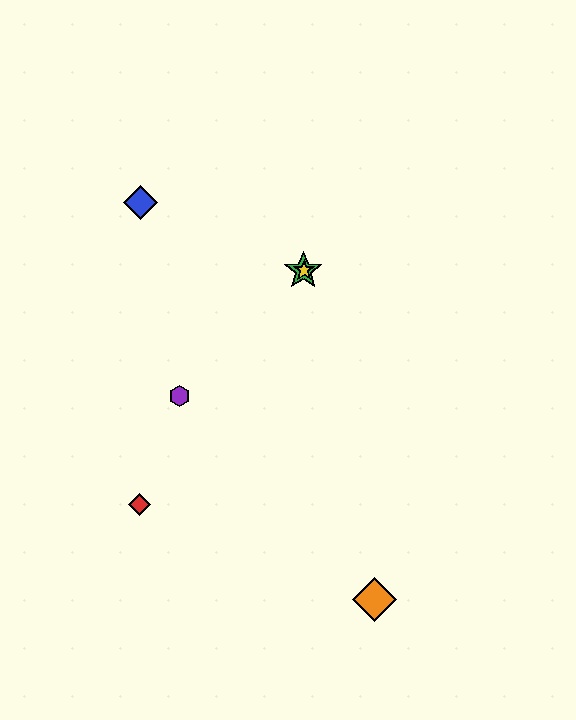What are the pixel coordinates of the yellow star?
The yellow star is at (304, 270).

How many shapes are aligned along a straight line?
3 shapes (the green star, the yellow star, the purple hexagon) are aligned along a straight line.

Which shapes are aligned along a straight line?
The green star, the yellow star, the purple hexagon are aligned along a straight line.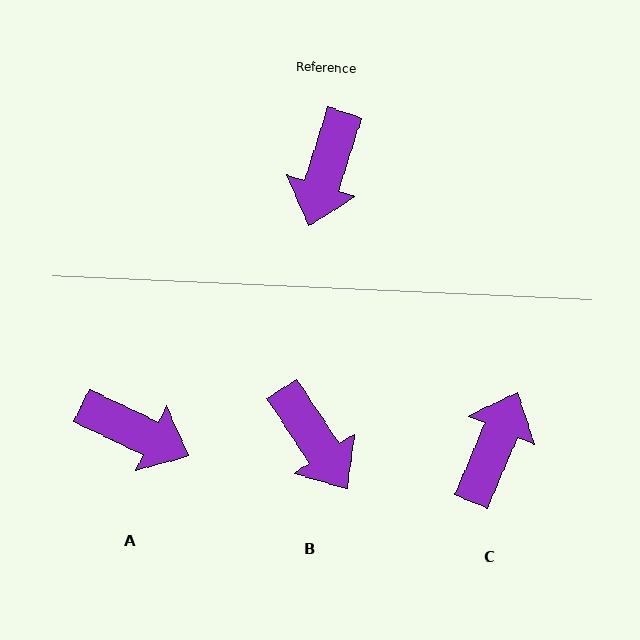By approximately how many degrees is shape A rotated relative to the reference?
Approximately 83 degrees counter-clockwise.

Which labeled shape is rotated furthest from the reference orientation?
C, about 175 degrees away.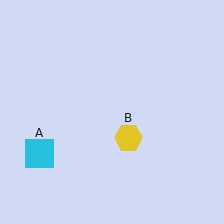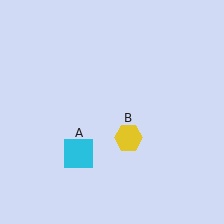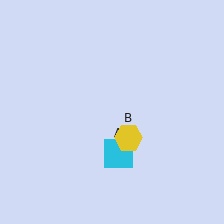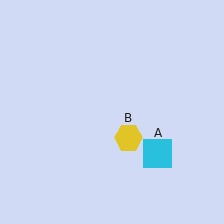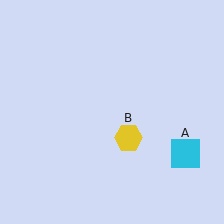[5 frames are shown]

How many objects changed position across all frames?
1 object changed position: cyan square (object A).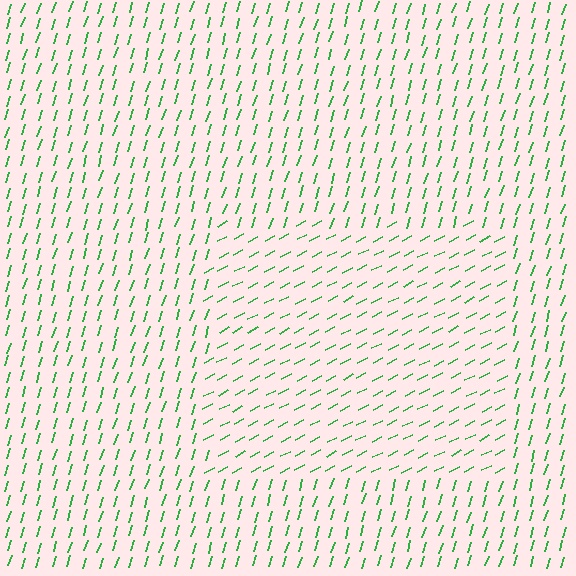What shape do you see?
I see a rectangle.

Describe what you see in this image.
The image is filled with small green line segments. A rectangle region in the image has lines oriented differently from the surrounding lines, creating a visible texture boundary.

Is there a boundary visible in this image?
Yes, there is a texture boundary formed by a change in line orientation.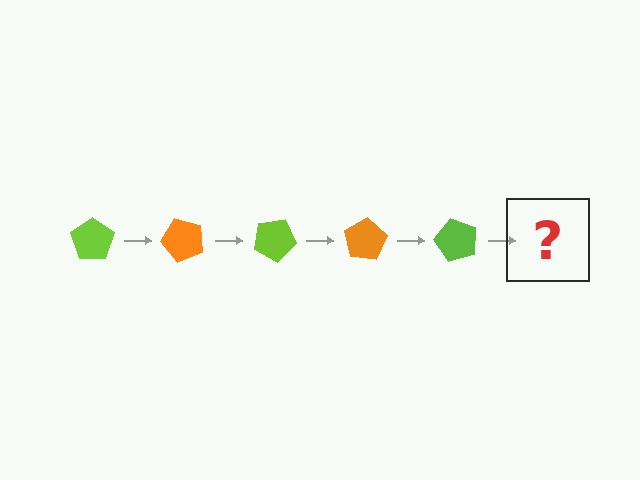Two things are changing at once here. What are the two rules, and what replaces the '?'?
The two rules are that it rotates 50 degrees each step and the color cycles through lime and orange. The '?' should be an orange pentagon, rotated 250 degrees from the start.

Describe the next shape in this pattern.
It should be an orange pentagon, rotated 250 degrees from the start.